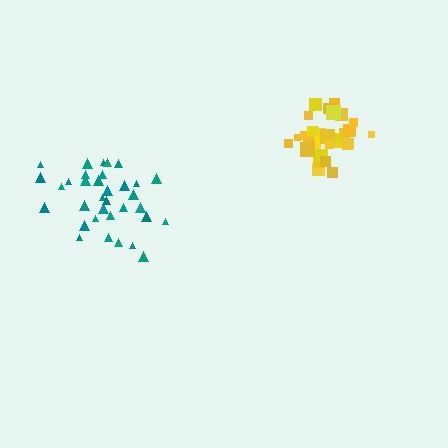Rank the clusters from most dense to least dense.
yellow, teal.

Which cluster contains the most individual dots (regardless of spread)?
Teal (34).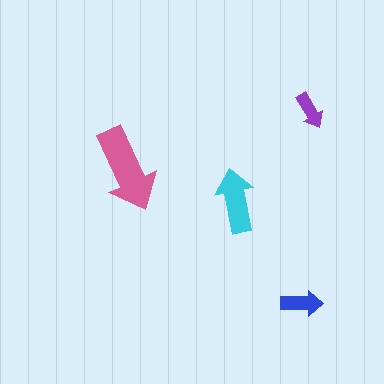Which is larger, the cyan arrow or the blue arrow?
The cyan one.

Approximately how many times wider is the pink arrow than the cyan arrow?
About 1.5 times wider.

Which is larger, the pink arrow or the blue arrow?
The pink one.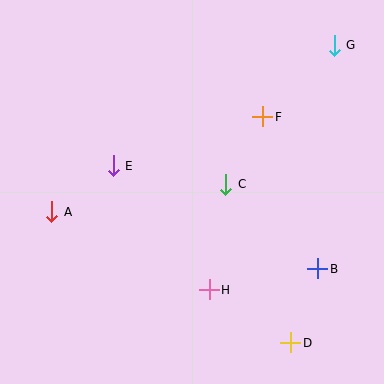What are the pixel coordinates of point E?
Point E is at (113, 166).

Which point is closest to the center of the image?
Point C at (226, 184) is closest to the center.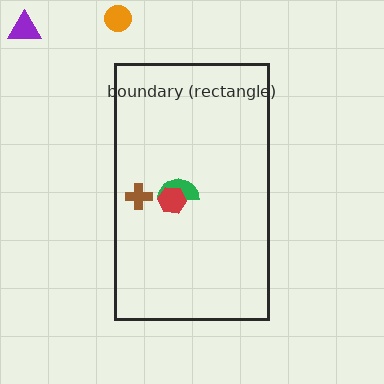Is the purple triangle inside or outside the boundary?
Outside.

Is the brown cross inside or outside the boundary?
Inside.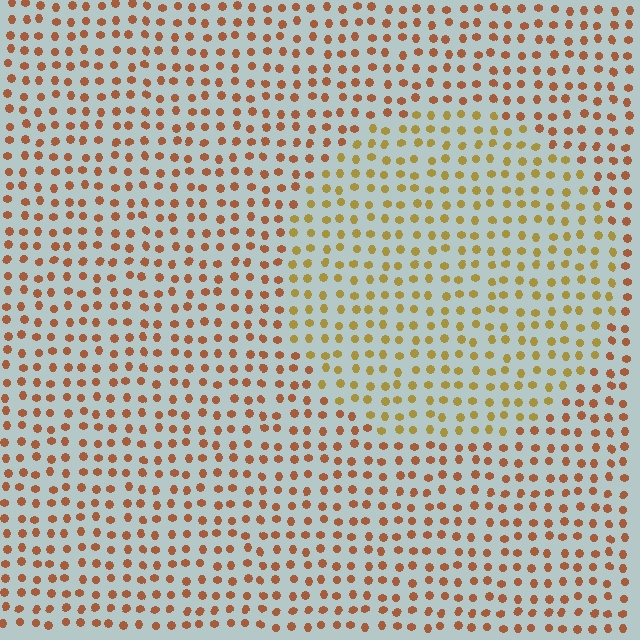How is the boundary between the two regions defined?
The boundary is defined purely by a slight shift in hue (about 32 degrees). Spacing, size, and orientation are identical on both sides.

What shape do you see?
I see a circle.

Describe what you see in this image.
The image is filled with small brown elements in a uniform arrangement. A circle-shaped region is visible where the elements are tinted to a slightly different hue, forming a subtle color boundary.